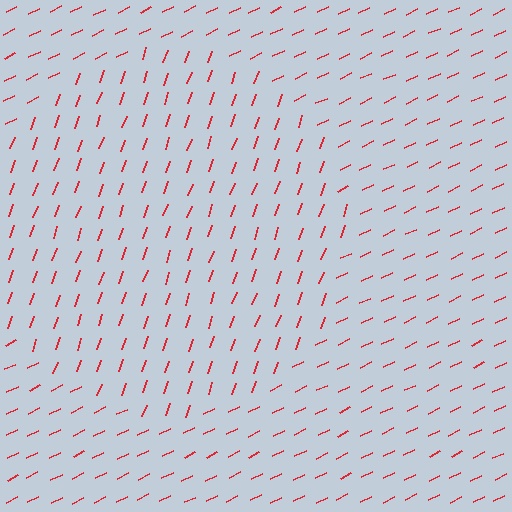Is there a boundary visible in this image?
Yes, there is a texture boundary formed by a change in line orientation.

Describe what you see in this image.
The image is filled with small red line segments. A circle region in the image has lines oriented differently from the surrounding lines, creating a visible texture boundary.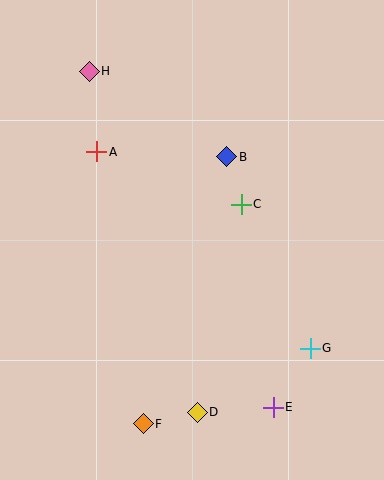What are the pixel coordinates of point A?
Point A is at (97, 152).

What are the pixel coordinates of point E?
Point E is at (273, 407).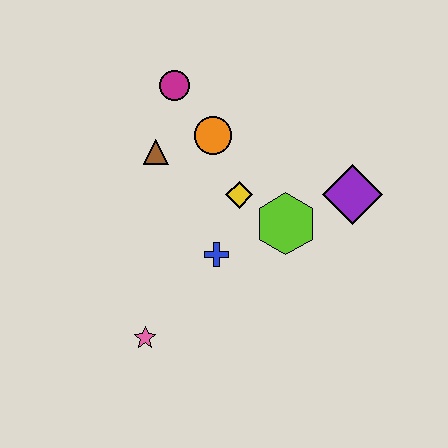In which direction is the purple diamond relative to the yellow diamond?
The purple diamond is to the right of the yellow diamond.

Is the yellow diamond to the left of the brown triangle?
No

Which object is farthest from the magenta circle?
The pink star is farthest from the magenta circle.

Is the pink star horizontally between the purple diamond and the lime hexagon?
No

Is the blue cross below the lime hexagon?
Yes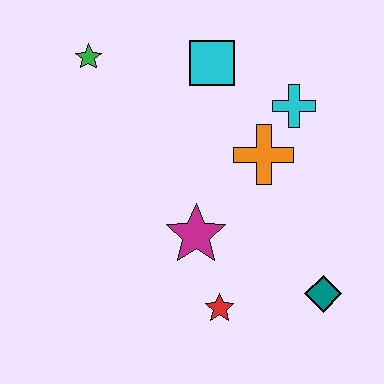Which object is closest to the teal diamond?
The red star is closest to the teal diamond.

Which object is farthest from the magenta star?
The green star is farthest from the magenta star.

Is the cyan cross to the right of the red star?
Yes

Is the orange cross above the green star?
No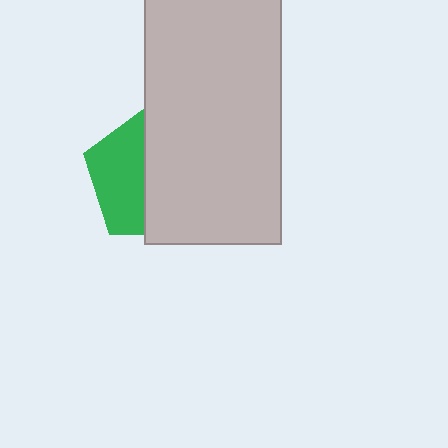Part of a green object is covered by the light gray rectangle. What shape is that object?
It is a pentagon.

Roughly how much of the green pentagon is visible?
A small part of it is visible (roughly 41%).